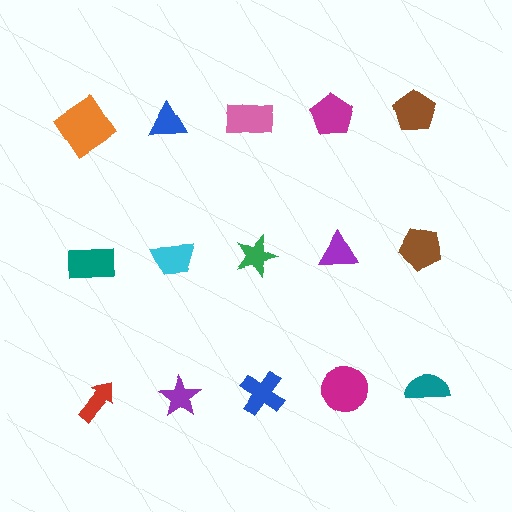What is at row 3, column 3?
A blue cross.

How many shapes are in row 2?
5 shapes.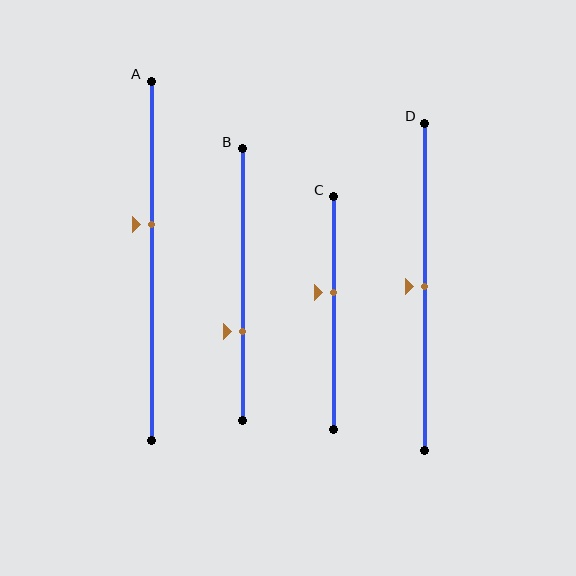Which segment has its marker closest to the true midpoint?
Segment D has its marker closest to the true midpoint.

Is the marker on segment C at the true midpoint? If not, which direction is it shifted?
No, the marker on segment C is shifted upward by about 9% of the segment length.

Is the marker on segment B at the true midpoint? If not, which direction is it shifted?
No, the marker on segment B is shifted downward by about 17% of the segment length.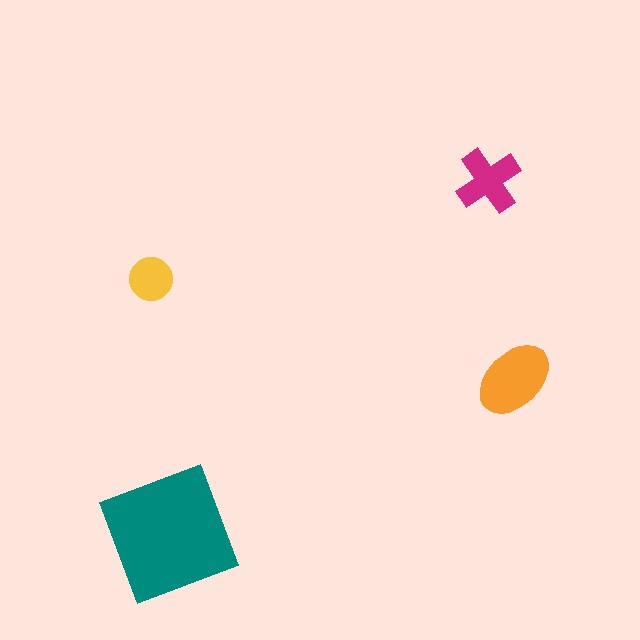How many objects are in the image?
There are 4 objects in the image.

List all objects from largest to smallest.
The teal square, the orange ellipse, the magenta cross, the yellow circle.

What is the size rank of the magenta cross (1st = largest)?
3rd.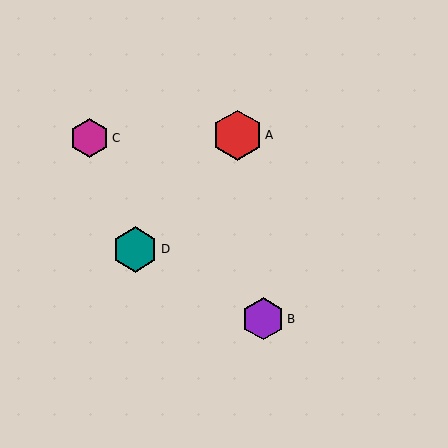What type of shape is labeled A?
Shape A is a red hexagon.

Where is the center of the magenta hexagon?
The center of the magenta hexagon is at (90, 138).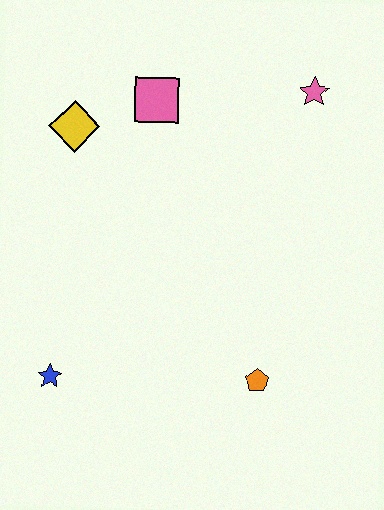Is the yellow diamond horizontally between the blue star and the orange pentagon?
Yes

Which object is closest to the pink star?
The pink square is closest to the pink star.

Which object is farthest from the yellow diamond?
The orange pentagon is farthest from the yellow diamond.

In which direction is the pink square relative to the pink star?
The pink square is to the left of the pink star.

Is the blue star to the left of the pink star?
Yes